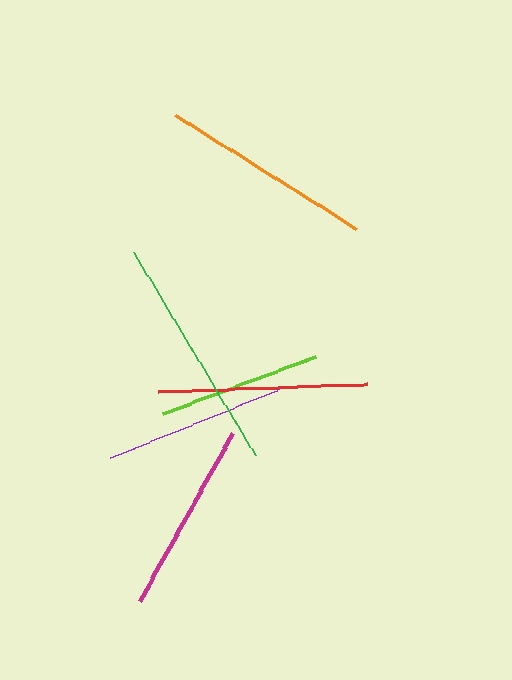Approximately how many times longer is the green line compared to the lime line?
The green line is approximately 1.4 times the length of the lime line.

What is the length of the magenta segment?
The magenta segment is approximately 193 pixels long.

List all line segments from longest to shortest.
From longest to shortest: green, orange, red, magenta, purple, lime.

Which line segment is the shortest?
The lime line is the shortest at approximately 165 pixels.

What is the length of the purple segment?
The purple segment is approximately 186 pixels long.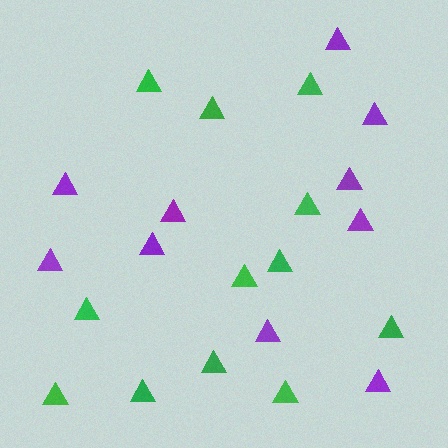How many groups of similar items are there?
There are 2 groups: one group of green triangles (12) and one group of purple triangles (10).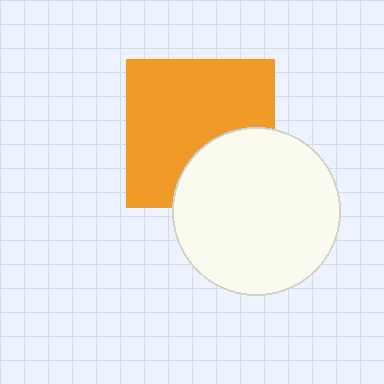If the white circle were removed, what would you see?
You would see the complete orange square.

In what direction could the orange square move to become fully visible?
The orange square could move up. That would shift it out from behind the white circle entirely.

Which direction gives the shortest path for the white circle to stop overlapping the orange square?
Moving down gives the shortest separation.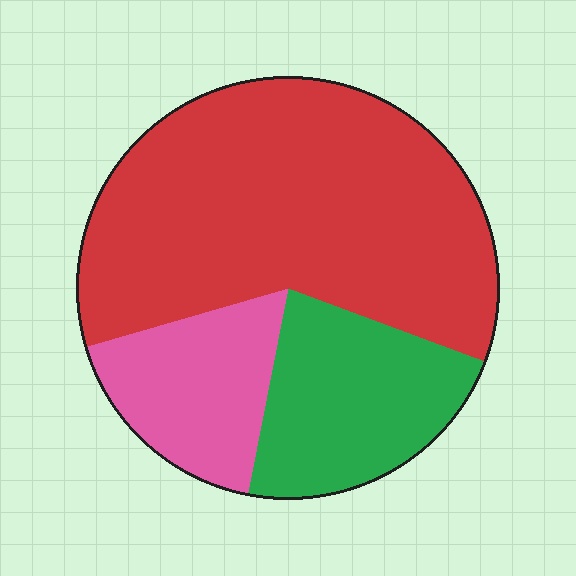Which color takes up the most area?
Red, at roughly 60%.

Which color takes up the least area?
Pink, at roughly 15%.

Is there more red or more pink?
Red.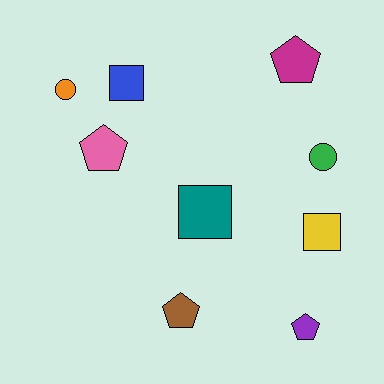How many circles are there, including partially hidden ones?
There are 2 circles.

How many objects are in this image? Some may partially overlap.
There are 9 objects.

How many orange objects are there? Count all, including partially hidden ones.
There is 1 orange object.